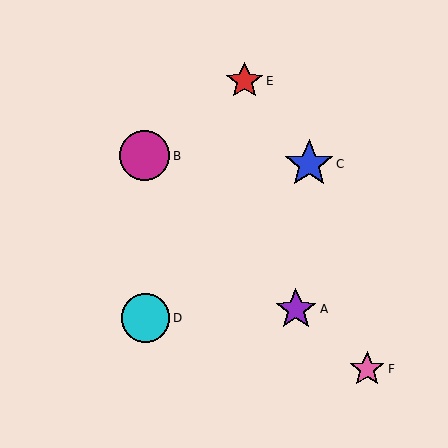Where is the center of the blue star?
The center of the blue star is at (309, 164).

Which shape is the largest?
The magenta circle (labeled B) is the largest.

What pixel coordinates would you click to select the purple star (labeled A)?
Click at (296, 309) to select the purple star A.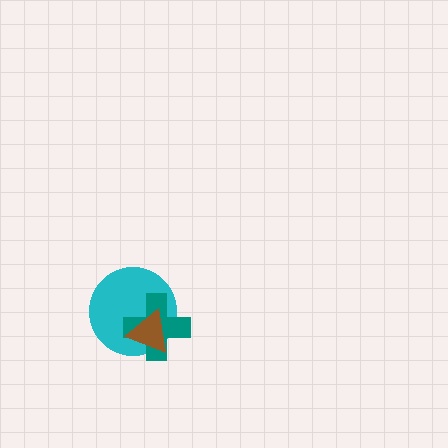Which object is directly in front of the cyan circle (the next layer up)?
The teal cross is directly in front of the cyan circle.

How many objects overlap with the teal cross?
2 objects overlap with the teal cross.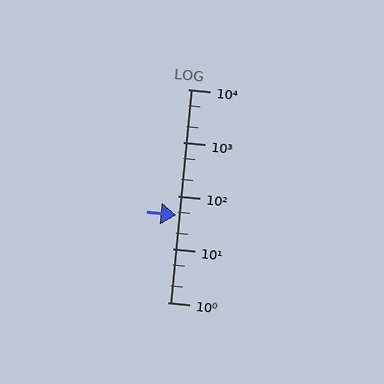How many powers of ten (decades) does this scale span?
The scale spans 4 decades, from 1 to 10000.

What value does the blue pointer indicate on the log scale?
The pointer indicates approximately 44.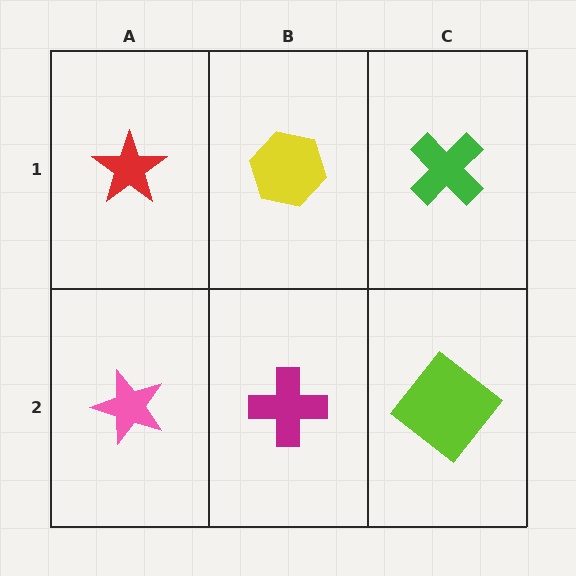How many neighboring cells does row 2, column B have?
3.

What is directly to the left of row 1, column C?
A yellow hexagon.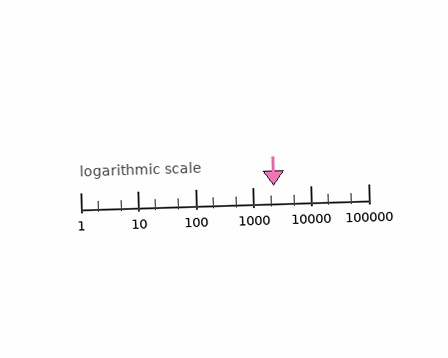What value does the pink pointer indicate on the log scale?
The pointer indicates approximately 2300.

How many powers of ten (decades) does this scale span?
The scale spans 5 decades, from 1 to 100000.